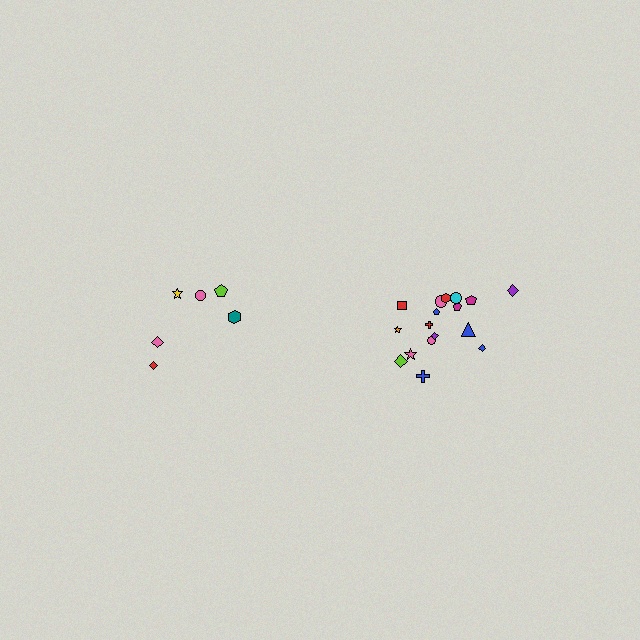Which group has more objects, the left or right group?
The right group.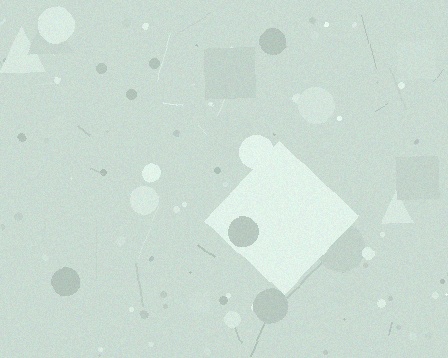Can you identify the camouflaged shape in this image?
The camouflaged shape is a diamond.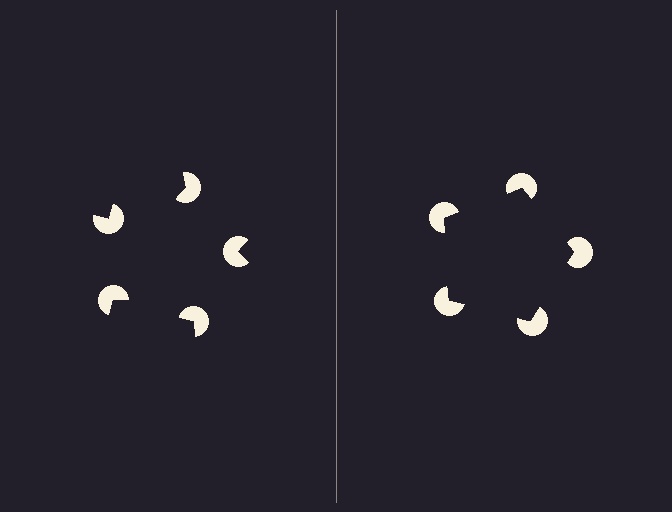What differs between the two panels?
The pac-man discs are positioned identically on both sides; only the wedge orientations differ. On the right they align to a pentagon; on the left they are misaligned.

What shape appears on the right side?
An illusory pentagon.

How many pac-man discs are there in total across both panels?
10 — 5 on each side.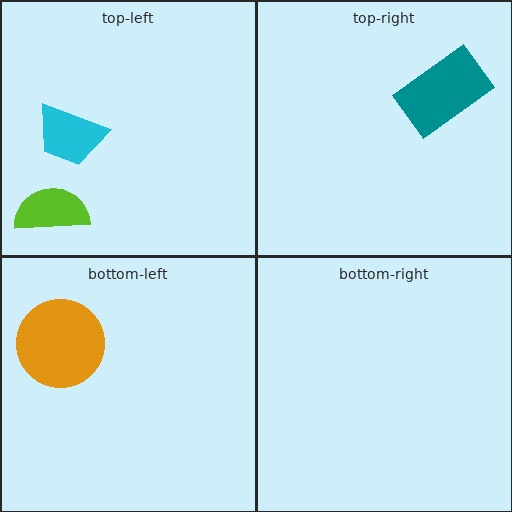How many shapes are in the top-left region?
2.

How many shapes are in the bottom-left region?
1.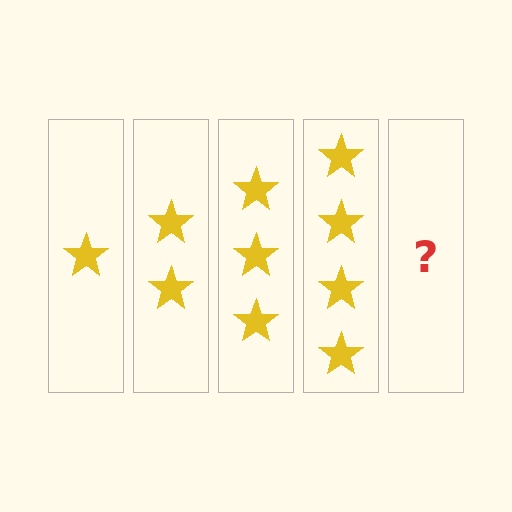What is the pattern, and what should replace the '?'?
The pattern is that each step adds one more star. The '?' should be 5 stars.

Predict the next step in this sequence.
The next step is 5 stars.